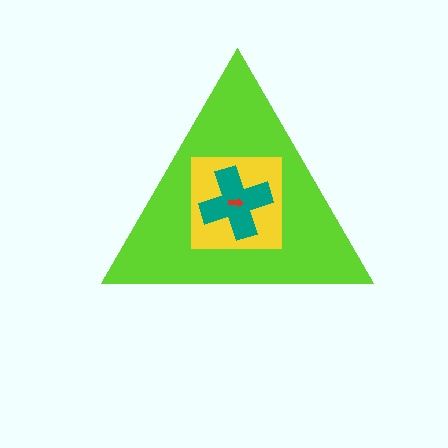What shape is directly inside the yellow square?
The teal cross.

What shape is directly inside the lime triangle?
The yellow square.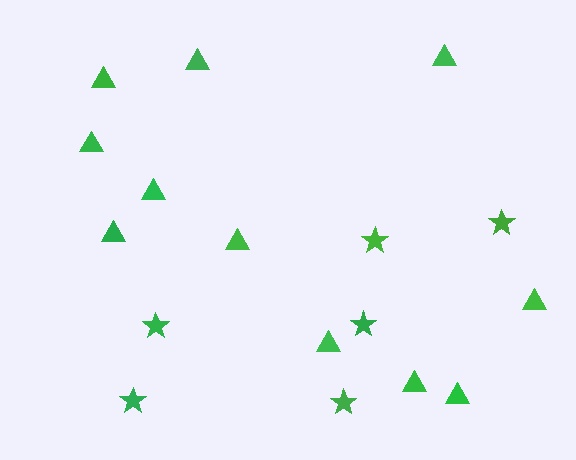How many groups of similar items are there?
There are 2 groups: one group of stars (6) and one group of triangles (11).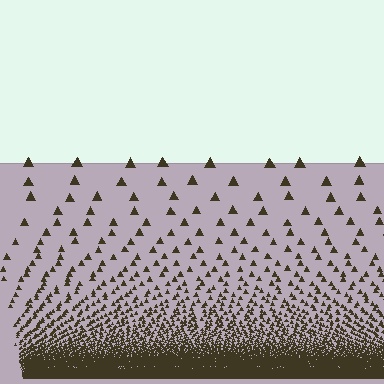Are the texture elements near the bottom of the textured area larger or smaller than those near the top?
Smaller. The gradient is inverted — elements near the bottom are smaller and denser.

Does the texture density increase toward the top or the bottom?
Density increases toward the bottom.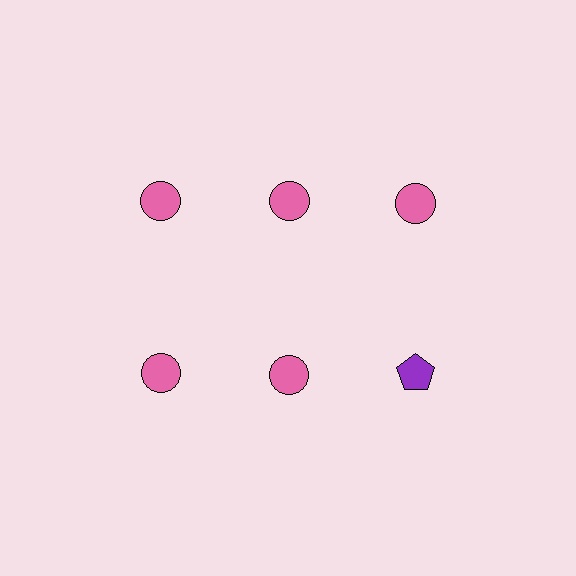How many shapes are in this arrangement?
There are 6 shapes arranged in a grid pattern.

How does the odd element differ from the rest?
It differs in both color (purple instead of pink) and shape (pentagon instead of circle).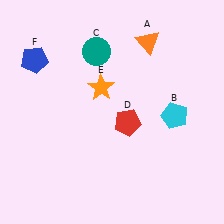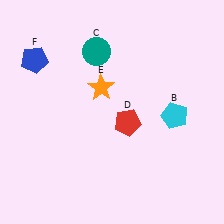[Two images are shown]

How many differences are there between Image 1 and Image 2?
There is 1 difference between the two images.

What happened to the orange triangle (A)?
The orange triangle (A) was removed in Image 2. It was in the top-right area of Image 1.